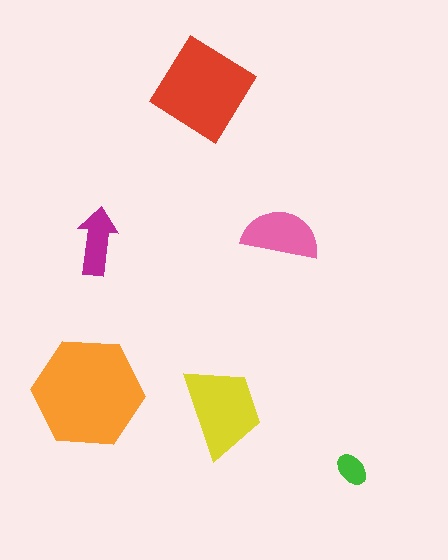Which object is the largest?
The orange hexagon.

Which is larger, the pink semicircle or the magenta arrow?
The pink semicircle.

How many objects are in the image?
There are 6 objects in the image.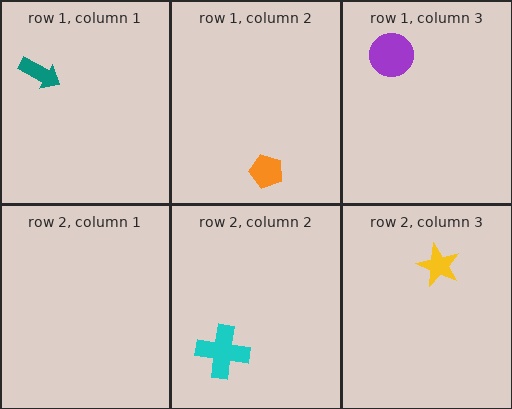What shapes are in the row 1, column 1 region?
The teal arrow.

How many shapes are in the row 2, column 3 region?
1.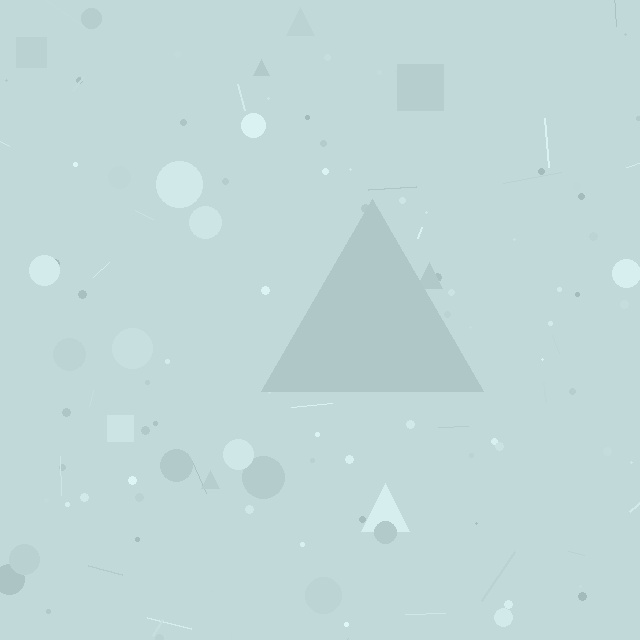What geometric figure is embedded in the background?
A triangle is embedded in the background.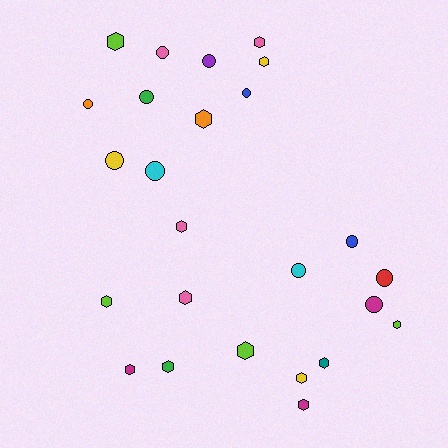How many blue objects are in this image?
There are 2 blue objects.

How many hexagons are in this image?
There are 14 hexagons.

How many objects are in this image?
There are 25 objects.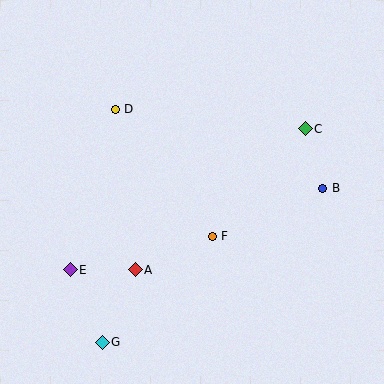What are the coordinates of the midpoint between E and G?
The midpoint between E and G is at (86, 306).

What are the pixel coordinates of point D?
Point D is at (115, 109).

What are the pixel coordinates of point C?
Point C is at (305, 129).